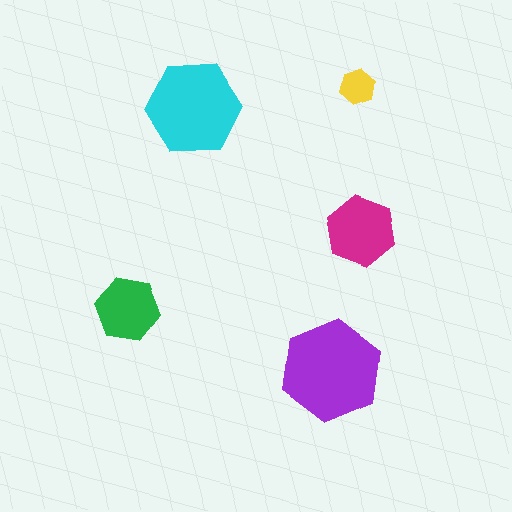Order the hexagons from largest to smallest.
the purple one, the cyan one, the magenta one, the green one, the yellow one.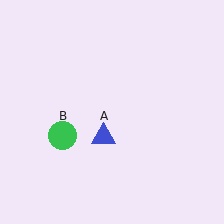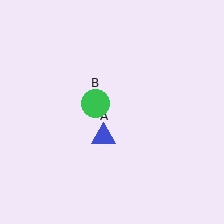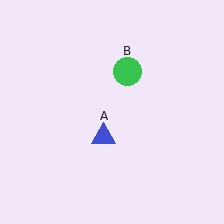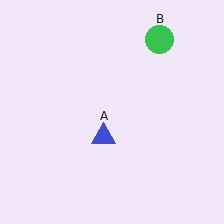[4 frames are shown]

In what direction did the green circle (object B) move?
The green circle (object B) moved up and to the right.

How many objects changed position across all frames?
1 object changed position: green circle (object B).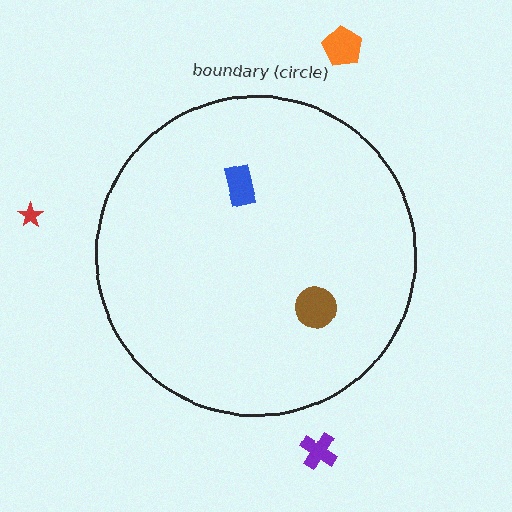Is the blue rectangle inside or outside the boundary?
Inside.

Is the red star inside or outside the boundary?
Outside.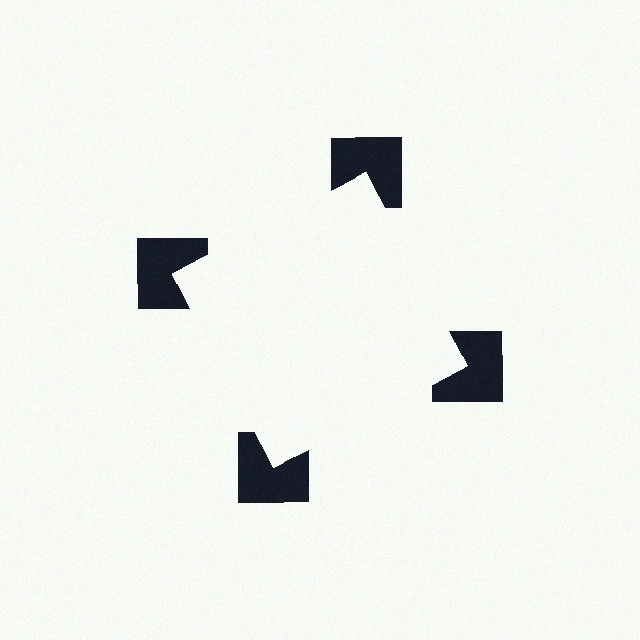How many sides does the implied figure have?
4 sides.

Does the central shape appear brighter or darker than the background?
It typically appears slightly brighter than the background, even though no actual brightness change is drawn.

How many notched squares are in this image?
There are 4 — one at each vertex of the illusory square.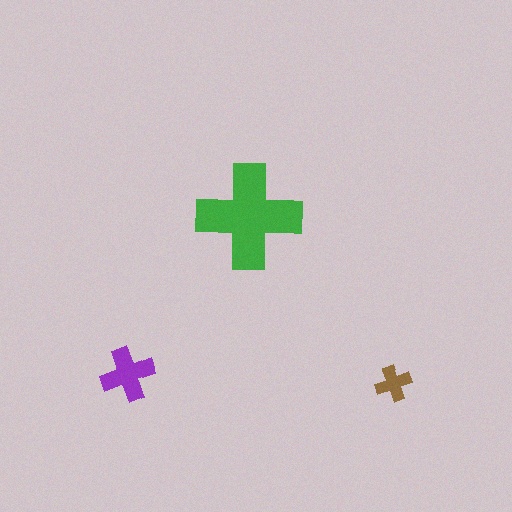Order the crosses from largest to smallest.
the green one, the purple one, the brown one.